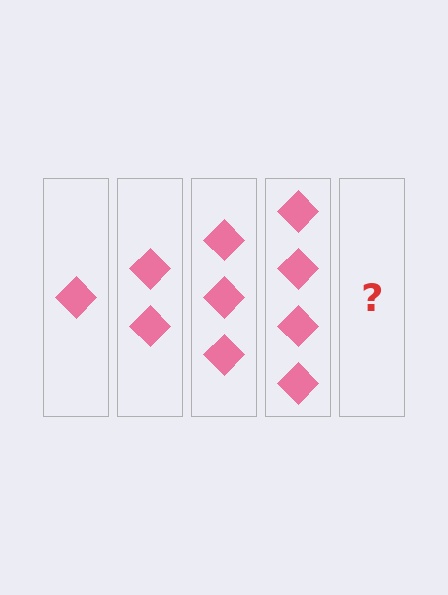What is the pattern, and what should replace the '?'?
The pattern is that each step adds one more diamond. The '?' should be 5 diamonds.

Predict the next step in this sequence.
The next step is 5 diamonds.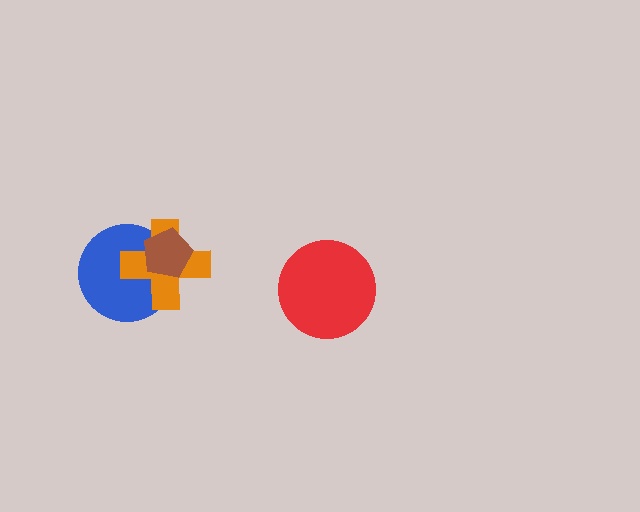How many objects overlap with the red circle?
0 objects overlap with the red circle.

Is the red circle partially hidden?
No, no other shape covers it.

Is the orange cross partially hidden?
Yes, it is partially covered by another shape.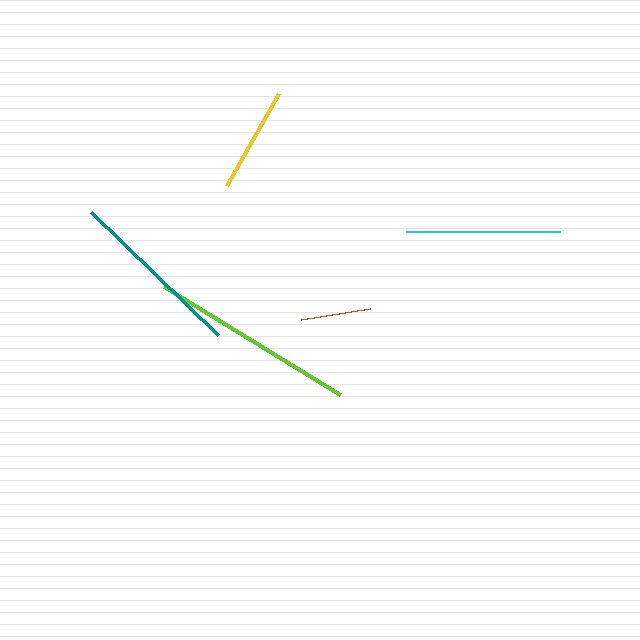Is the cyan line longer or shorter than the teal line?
The teal line is longer than the cyan line.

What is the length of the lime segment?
The lime segment is approximately 207 pixels long.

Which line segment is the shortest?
The brown line is the shortest at approximately 70 pixels.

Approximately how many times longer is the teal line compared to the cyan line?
The teal line is approximately 1.1 times the length of the cyan line.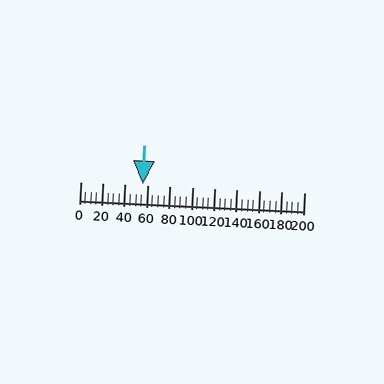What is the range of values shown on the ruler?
The ruler shows values from 0 to 200.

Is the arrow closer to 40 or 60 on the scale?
The arrow is closer to 60.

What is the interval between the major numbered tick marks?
The major tick marks are spaced 20 units apart.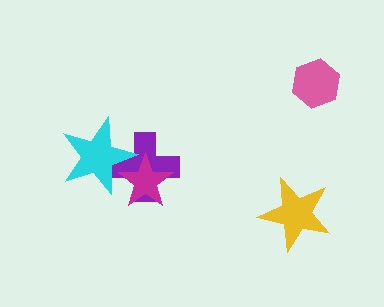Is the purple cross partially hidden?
Yes, it is partially covered by another shape.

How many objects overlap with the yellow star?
0 objects overlap with the yellow star.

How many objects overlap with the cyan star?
2 objects overlap with the cyan star.